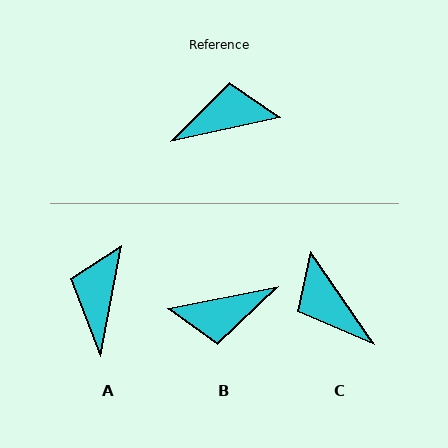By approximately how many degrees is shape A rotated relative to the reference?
Approximately 67 degrees counter-clockwise.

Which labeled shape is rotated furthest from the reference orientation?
B, about 179 degrees away.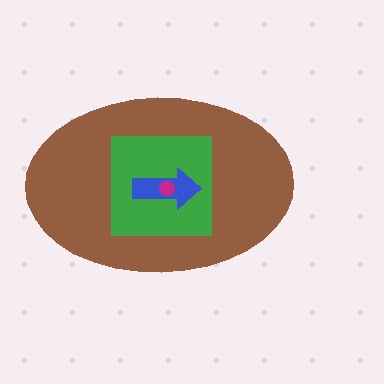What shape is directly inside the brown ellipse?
The green square.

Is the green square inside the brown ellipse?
Yes.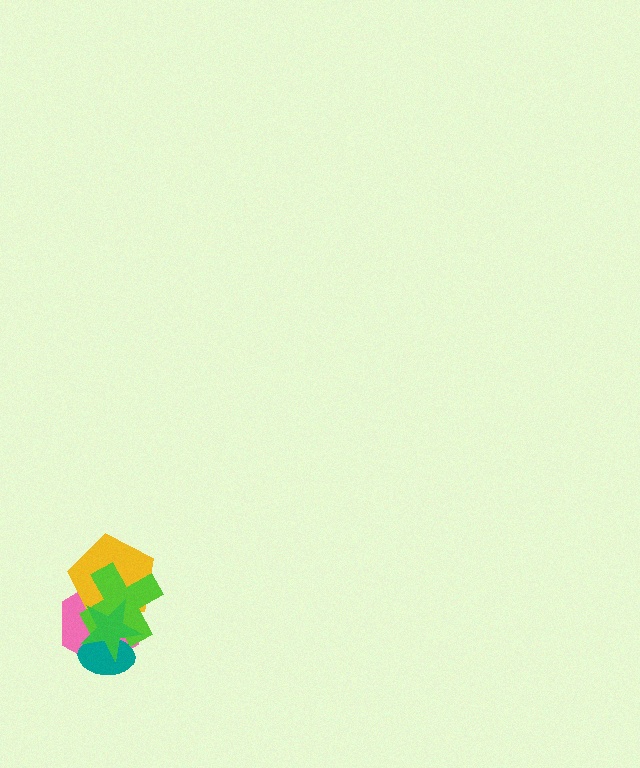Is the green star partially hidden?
No, no other shape covers it.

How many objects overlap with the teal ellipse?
3 objects overlap with the teal ellipse.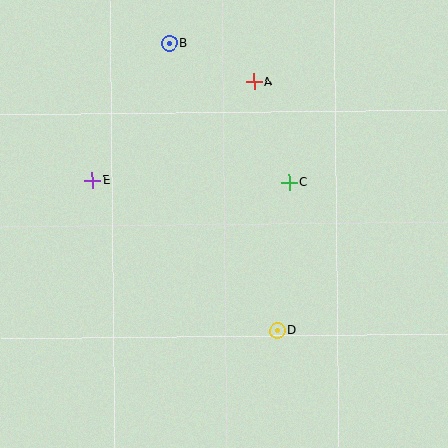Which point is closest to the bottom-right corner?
Point D is closest to the bottom-right corner.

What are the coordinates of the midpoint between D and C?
The midpoint between D and C is at (283, 257).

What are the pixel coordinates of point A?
Point A is at (254, 82).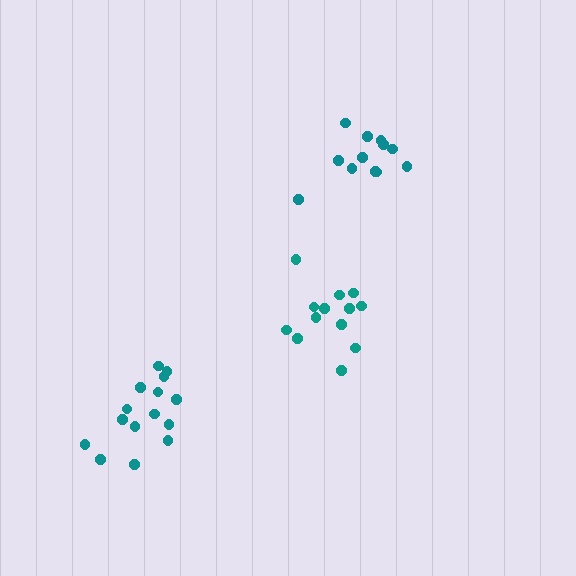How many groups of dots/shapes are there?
There are 3 groups.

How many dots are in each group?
Group 1: 15 dots, Group 2: 13 dots, Group 3: 12 dots (40 total).